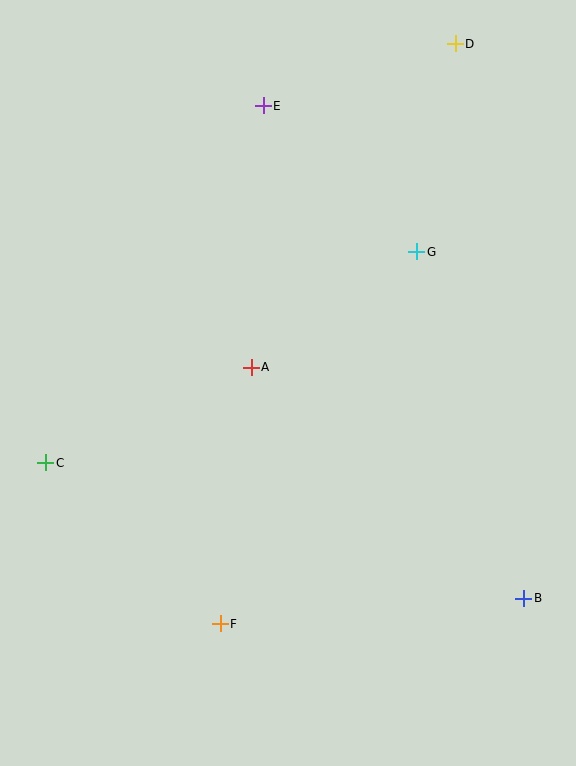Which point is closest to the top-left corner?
Point E is closest to the top-left corner.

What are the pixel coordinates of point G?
Point G is at (417, 252).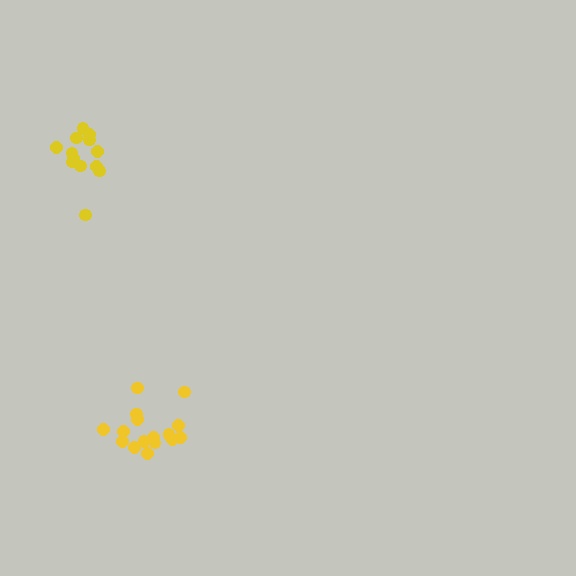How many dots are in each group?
Group 1: 13 dots, Group 2: 16 dots (29 total).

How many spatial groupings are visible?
There are 2 spatial groupings.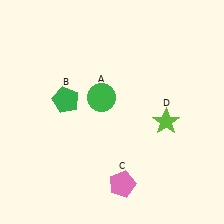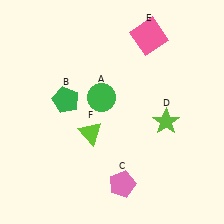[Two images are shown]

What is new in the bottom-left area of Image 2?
A lime triangle (F) was added in the bottom-left area of Image 2.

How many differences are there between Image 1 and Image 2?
There are 2 differences between the two images.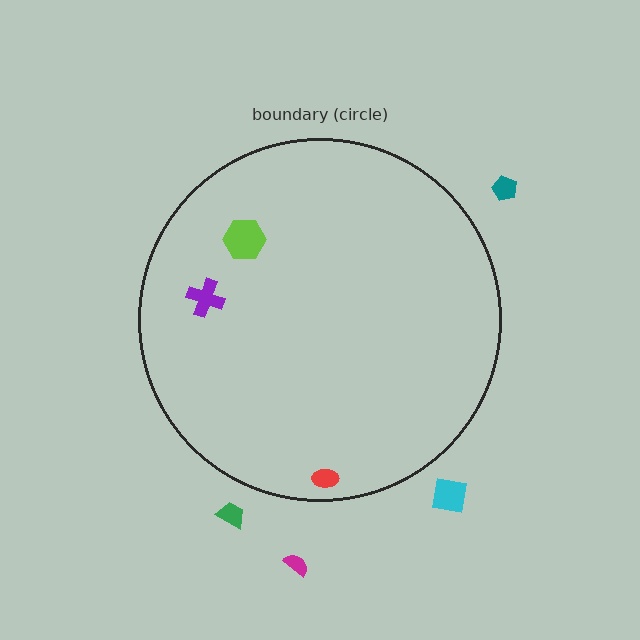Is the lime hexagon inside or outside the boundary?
Inside.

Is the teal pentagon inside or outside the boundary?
Outside.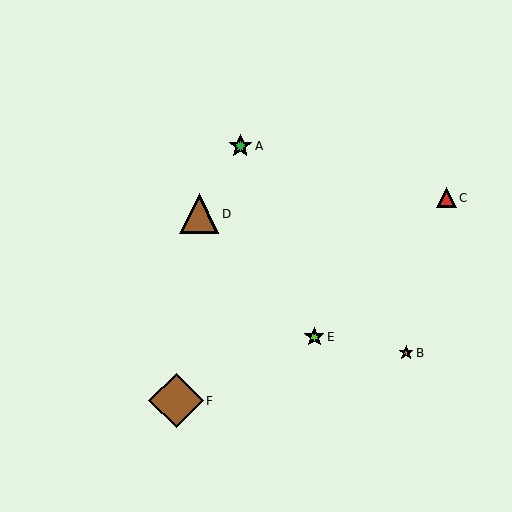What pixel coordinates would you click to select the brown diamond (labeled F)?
Click at (176, 401) to select the brown diamond F.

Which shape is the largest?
The brown diamond (labeled F) is the largest.